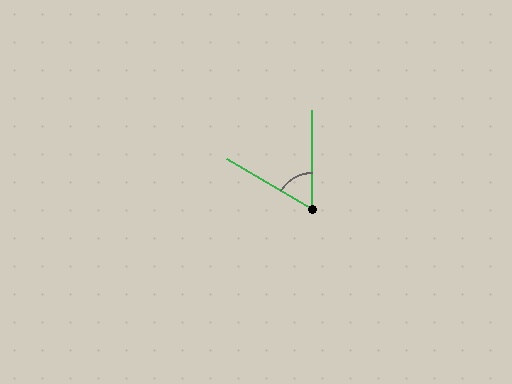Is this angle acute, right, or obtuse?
It is acute.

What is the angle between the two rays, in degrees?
Approximately 60 degrees.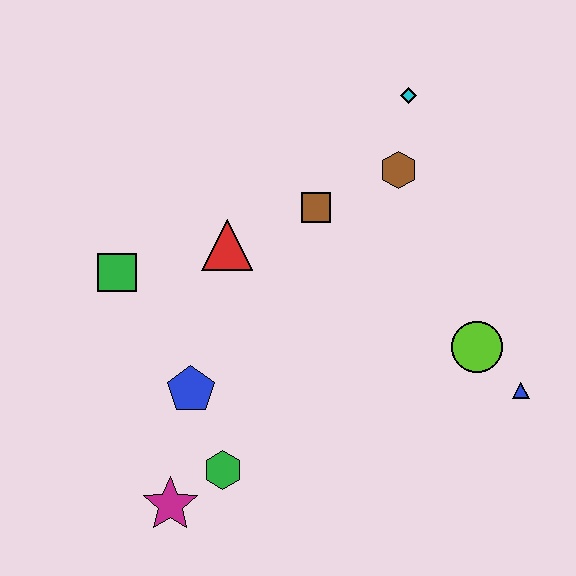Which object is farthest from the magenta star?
The cyan diamond is farthest from the magenta star.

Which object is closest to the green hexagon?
The magenta star is closest to the green hexagon.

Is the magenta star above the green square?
No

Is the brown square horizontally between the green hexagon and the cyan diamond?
Yes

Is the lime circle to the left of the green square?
No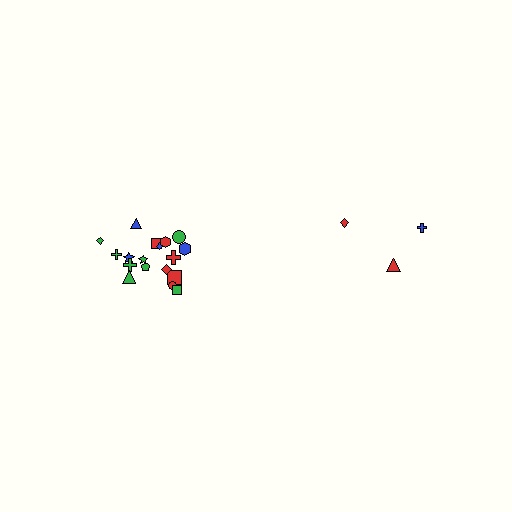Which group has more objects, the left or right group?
The left group.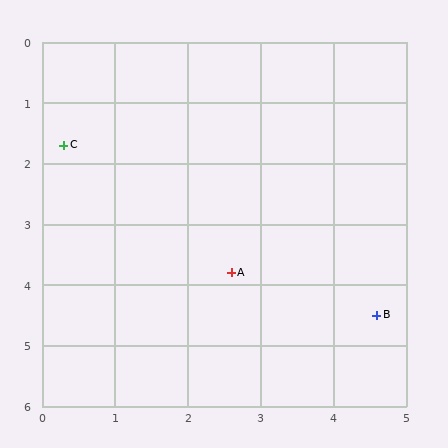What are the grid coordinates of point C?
Point C is at approximately (0.3, 1.7).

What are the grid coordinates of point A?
Point A is at approximately (2.6, 3.8).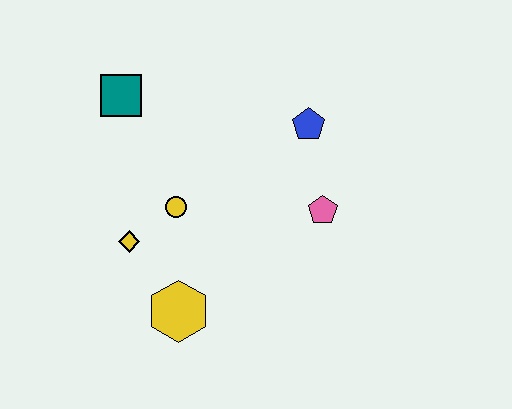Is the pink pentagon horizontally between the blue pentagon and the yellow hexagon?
No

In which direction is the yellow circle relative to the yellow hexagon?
The yellow circle is above the yellow hexagon.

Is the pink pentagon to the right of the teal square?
Yes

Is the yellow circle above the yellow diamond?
Yes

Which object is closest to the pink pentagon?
The blue pentagon is closest to the pink pentagon.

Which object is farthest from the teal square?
The pink pentagon is farthest from the teal square.